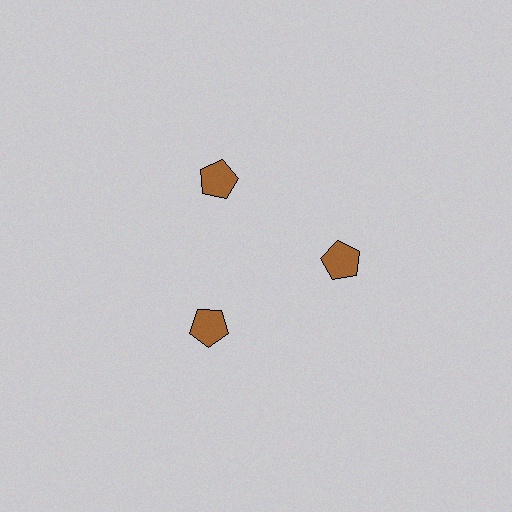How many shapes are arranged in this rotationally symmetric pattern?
There are 3 shapes, arranged in 3 groups of 1.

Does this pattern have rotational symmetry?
Yes, this pattern has 3-fold rotational symmetry. It looks the same after rotating 120 degrees around the center.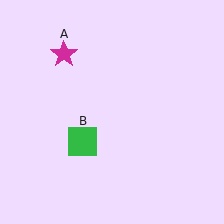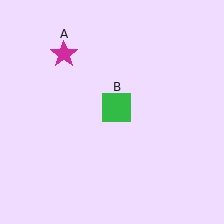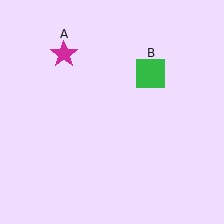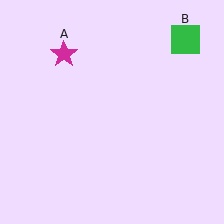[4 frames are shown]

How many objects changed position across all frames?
1 object changed position: green square (object B).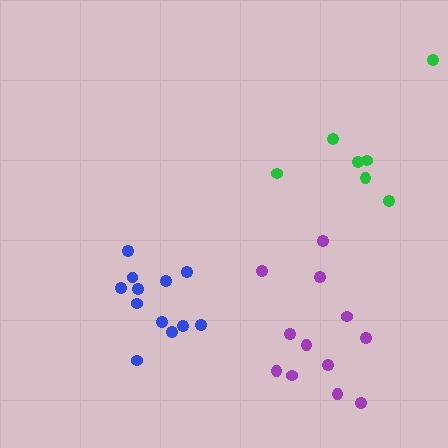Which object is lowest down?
The purple cluster is bottommost.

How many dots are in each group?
Group 1: 7 dots, Group 2: 12 dots, Group 3: 12 dots (31 total).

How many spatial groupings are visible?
There are 3 spatial groupings.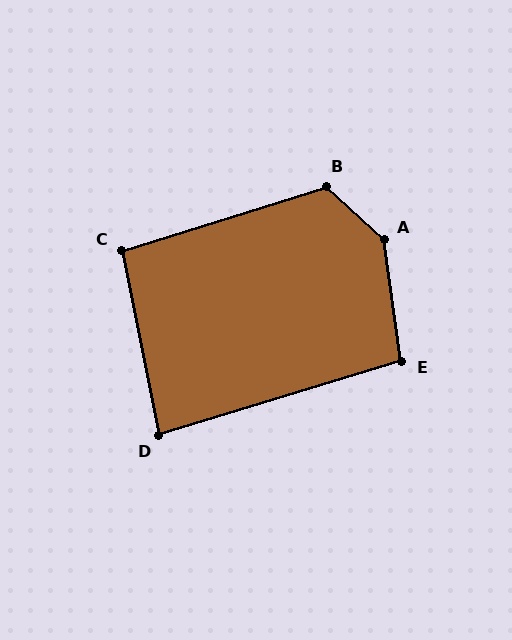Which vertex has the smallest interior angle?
D, at approximately 84 degrees.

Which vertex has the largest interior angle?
A, at approximately 141 degrees.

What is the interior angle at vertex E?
Approximately 99 degrees (obtuse).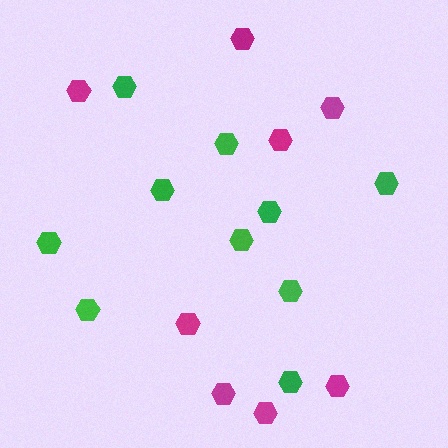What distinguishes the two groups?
There are 2 groups: one group of magenta hexagons (8) and one group of green hexagons (10).